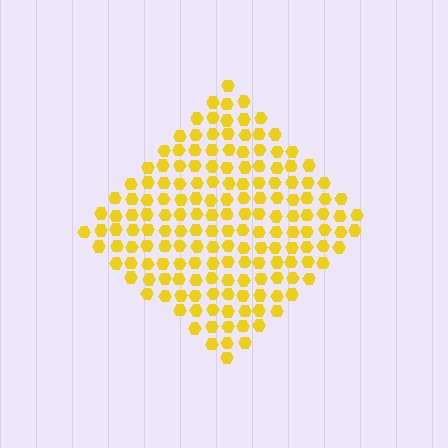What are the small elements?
The small elements are hexagons.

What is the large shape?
The large shape is a diamond.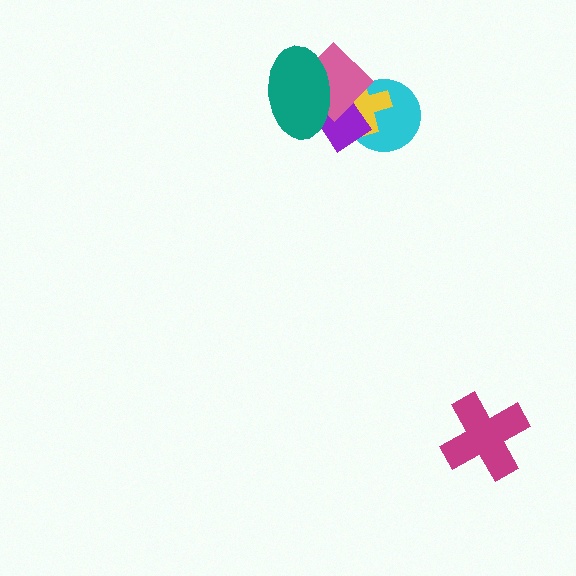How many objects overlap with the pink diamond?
4 objects overlap with the pink diamond.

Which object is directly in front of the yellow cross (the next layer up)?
The purple diamond is directly in front of the yellow cross.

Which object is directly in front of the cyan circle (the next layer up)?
The yellow cross is directly in front of the cyan circle.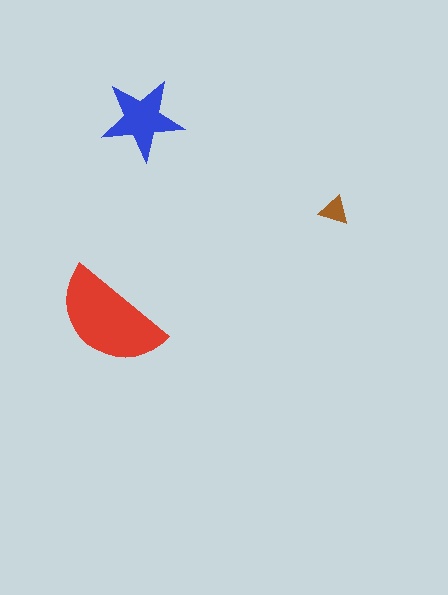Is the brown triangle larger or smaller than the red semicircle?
Smaller.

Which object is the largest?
The red semicircle.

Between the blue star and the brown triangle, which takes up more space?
The blue star.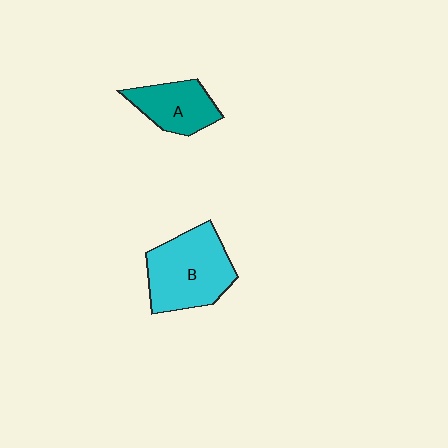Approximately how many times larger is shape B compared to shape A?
Approximately 1.6 times.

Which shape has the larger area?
Shape B (cyan).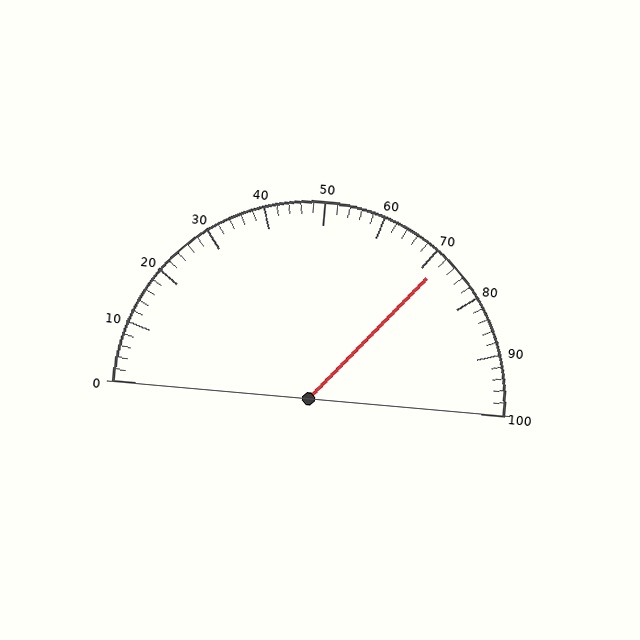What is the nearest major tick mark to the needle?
The nearest major tick mark is 70.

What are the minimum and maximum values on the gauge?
The gauge ranges from 0 to 100.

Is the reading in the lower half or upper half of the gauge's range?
The reading is in the upper half of the range (0 to 100).